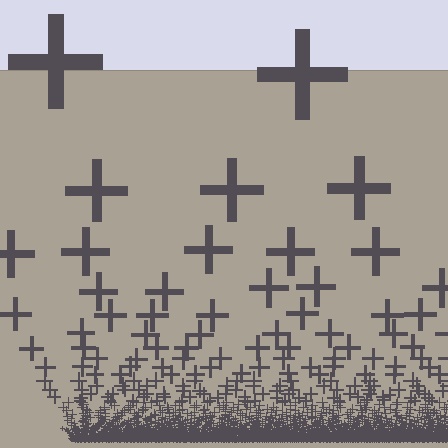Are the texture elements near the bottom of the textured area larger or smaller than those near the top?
Smaller. The gradient is inverted — elements near the bottom are smaller and denser.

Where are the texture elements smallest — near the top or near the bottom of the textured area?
Near the bottom.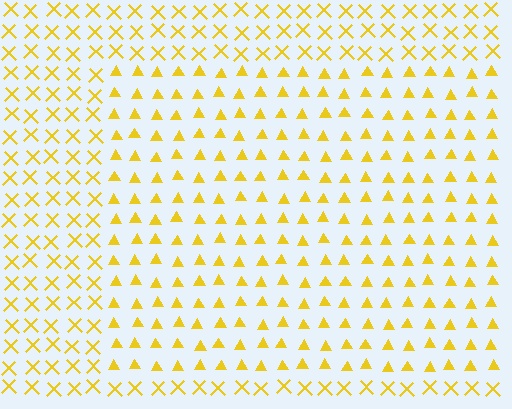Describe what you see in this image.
The image is filled with small yellow elements arranged in a uniform grid. A rectangle-shaped region contains triangles, while the surrounding area contains X marks. The boundary is defined purely by the change in element shape.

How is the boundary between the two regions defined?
The boundary is defined by a change in element shape: triangles inside vs. X marks outside. All elements share the same color and spacing.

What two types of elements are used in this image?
The image uses triangles inside the rectangle region and X marks outside it.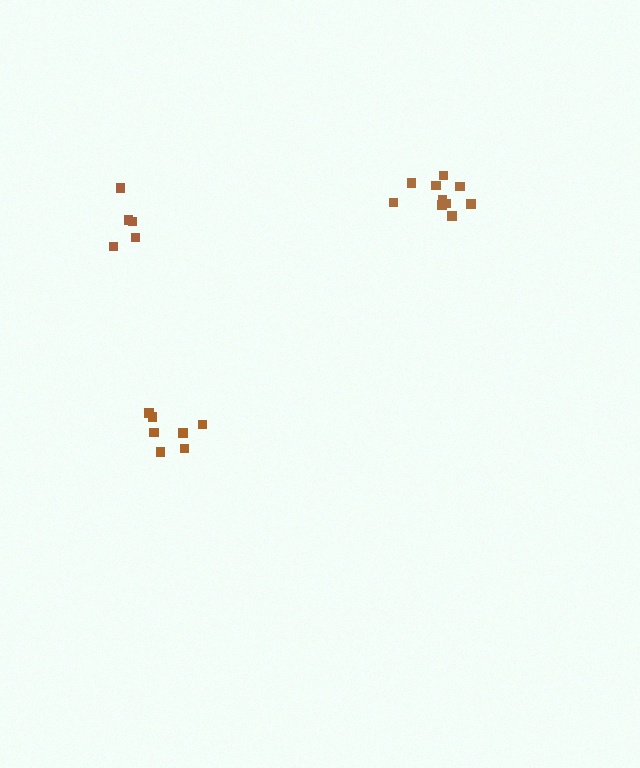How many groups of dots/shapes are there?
There are 3 groups.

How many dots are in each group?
Group 1: 10 dots, Group 2: 5 dots, Group 3: 7 dots (22 total).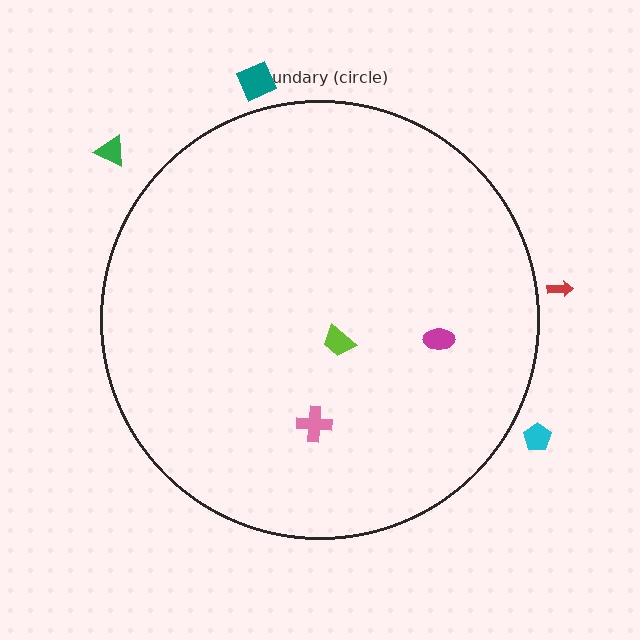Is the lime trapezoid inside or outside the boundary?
Inside.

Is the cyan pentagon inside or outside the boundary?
Outside.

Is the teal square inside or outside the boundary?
Outside.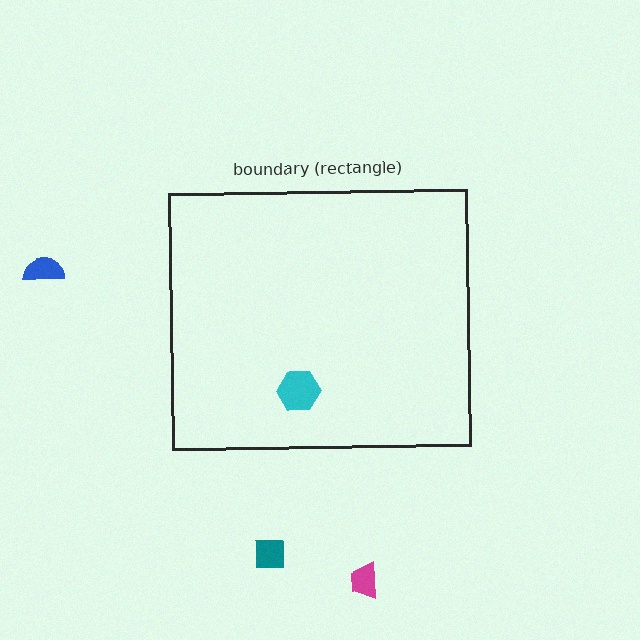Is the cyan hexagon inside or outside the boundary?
Inside.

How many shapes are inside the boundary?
1 inside, 3 outside.